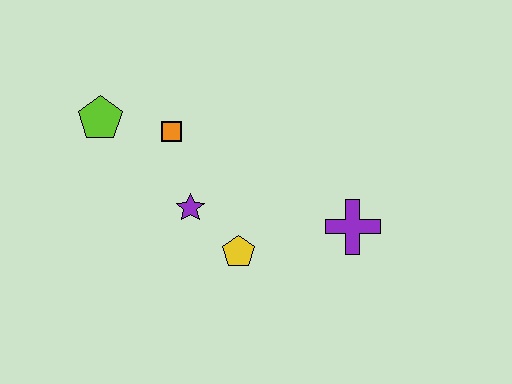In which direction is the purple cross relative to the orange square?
The purple cross is to the right of the orange square.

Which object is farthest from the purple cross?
The lime pentagon is farthest from the purple cross.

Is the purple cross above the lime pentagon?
No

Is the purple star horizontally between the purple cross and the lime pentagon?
Yes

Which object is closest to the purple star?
The yellow pentagon is closest to the purple star.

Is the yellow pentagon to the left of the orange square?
No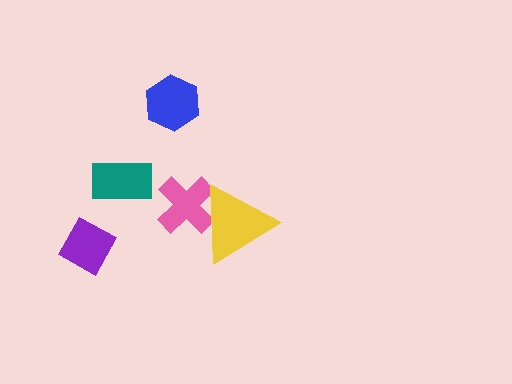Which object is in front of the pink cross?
The yellow triangle is in front of the pink cross.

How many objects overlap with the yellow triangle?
1 object overlaps with the yellow triangle.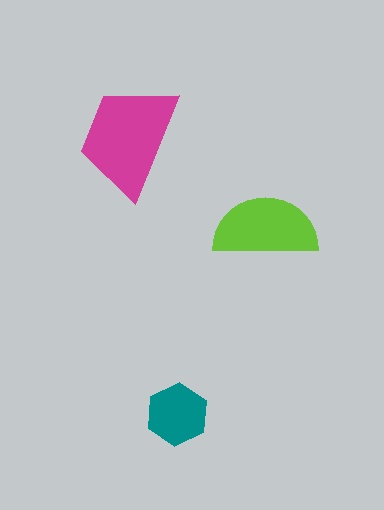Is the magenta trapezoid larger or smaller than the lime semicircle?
Larger.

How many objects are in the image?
There are 3 objects in the image.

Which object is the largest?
The magenta trapezoid.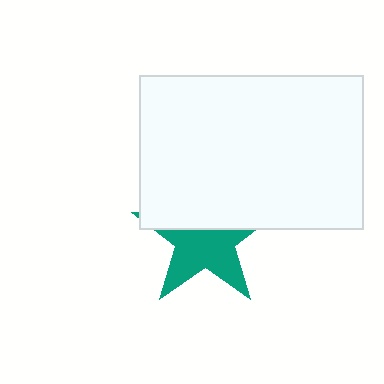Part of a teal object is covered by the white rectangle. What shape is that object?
It is a star.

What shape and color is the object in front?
The object in front is a white rectangle.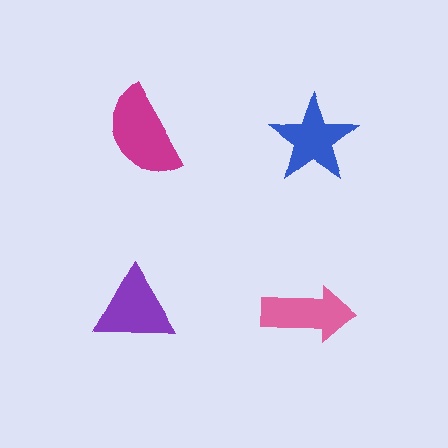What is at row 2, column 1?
A purple triangle.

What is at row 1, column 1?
A magenta semicircle.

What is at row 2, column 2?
A pink arrow.